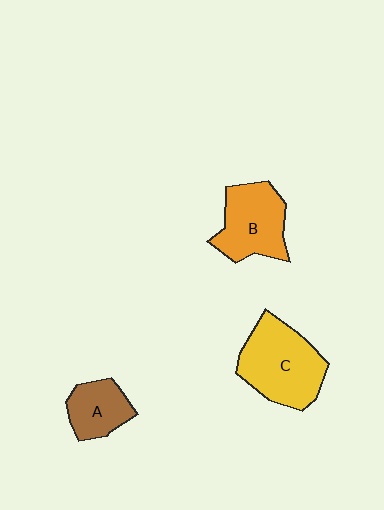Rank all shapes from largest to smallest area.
From largest to smallest: C (yellow), B (orange), A (brown).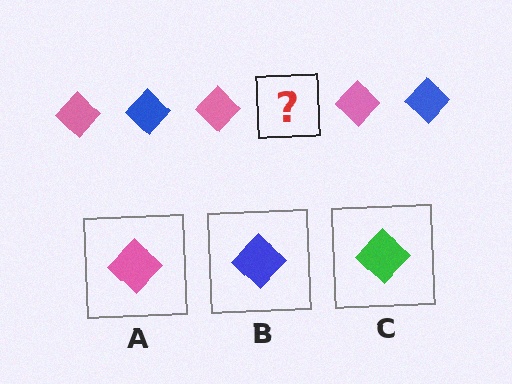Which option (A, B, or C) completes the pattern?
B.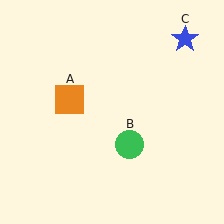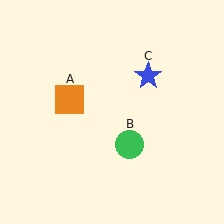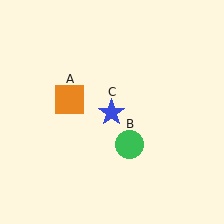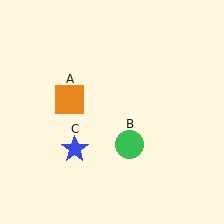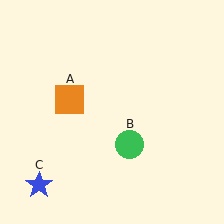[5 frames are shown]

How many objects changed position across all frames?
1 object changed position: blue star (object C).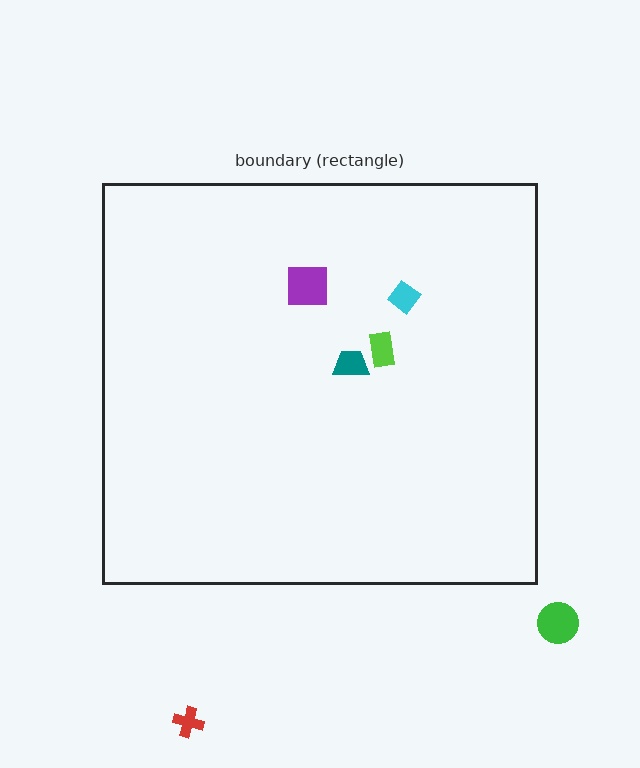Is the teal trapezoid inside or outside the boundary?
Inside.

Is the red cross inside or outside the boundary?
Outside.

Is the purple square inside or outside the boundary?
Inside.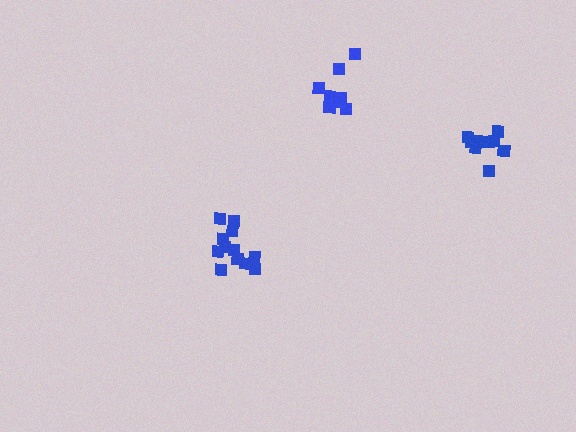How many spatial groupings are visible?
There are 3 spatial groupings.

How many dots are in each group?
Group 1: 9 dots, Group 2: 10 dots, Group 3: 12 dots (31 total).